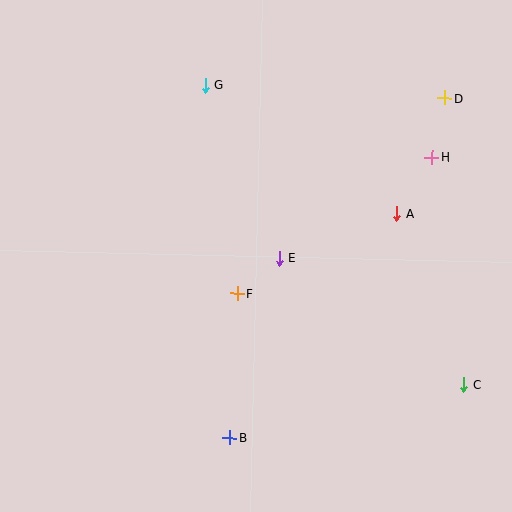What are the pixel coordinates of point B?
Point B is at (229, 438).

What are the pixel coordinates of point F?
Point F is at (237, 294).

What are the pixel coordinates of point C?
Point C is at (464, 385).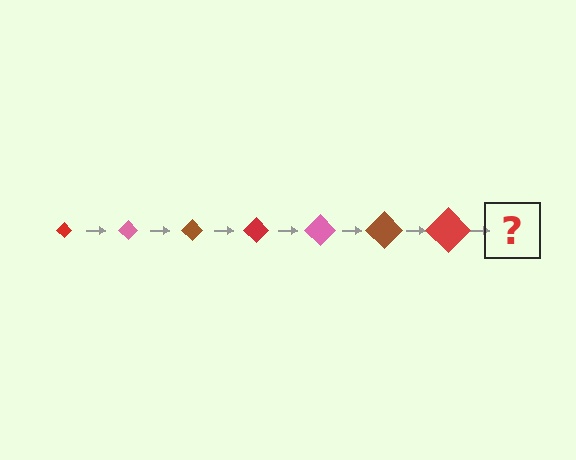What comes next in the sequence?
The next element should be a pink diamond, larger than the previous one.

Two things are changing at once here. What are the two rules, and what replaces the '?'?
The two rules are that the diamond grows larger each step and the color cycles through red, pink, and brown. The '?' should be a pink diamond, larger than the previous one.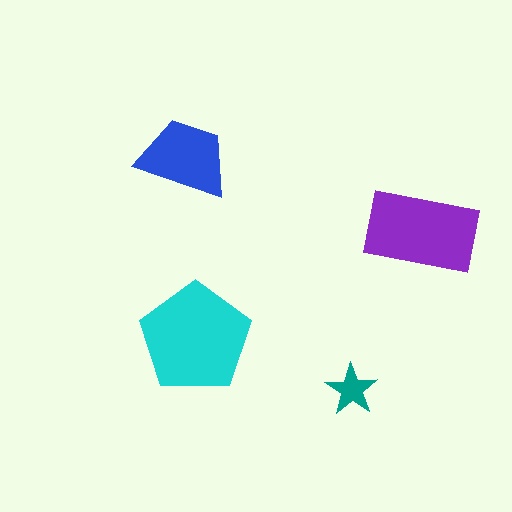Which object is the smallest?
The teal star.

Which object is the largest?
The cyan pentagon.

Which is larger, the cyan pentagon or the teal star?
The cyan pentagon.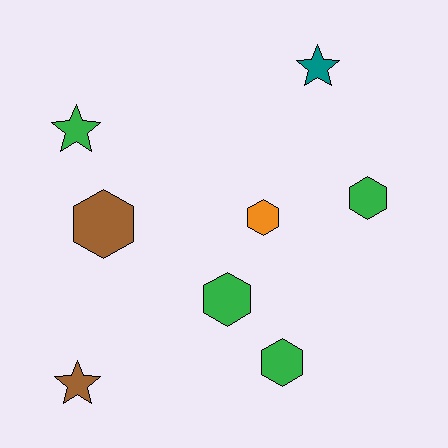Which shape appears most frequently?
Hexagon, with 5 objects.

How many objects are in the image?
There are 8 objects.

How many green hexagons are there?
There are 3 green hexagons.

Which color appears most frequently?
Green, with 4 objects.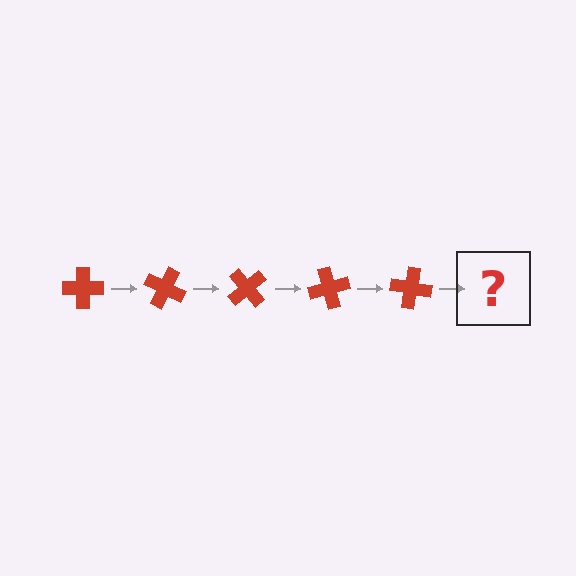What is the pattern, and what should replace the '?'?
The pattern is that the cross rotates 25 degrees each step. The '?' should be a red cross rotated 125 degrees.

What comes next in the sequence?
The next element should be a red cross rotated 125 degrees.